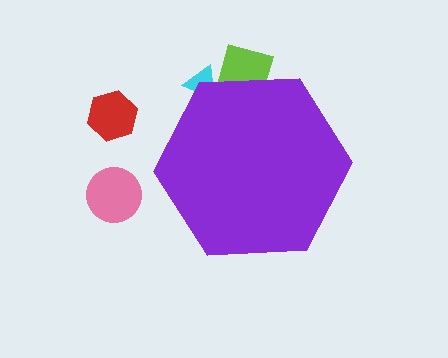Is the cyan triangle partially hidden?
Yes, the cyan triangle is partially hidden behind the purple hexagon.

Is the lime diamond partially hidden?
Yes, the lime diamond is partially hidden behind the purple hexagon.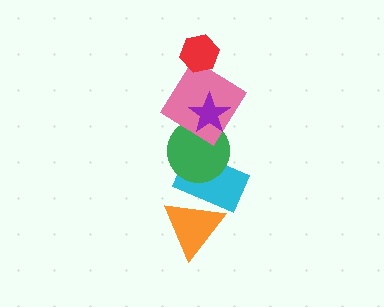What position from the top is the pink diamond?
The pink diamond is 3rd from the top.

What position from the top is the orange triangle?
The orange triangle is 6th from the top.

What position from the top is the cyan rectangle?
The cyan rectangle is 5th from the top.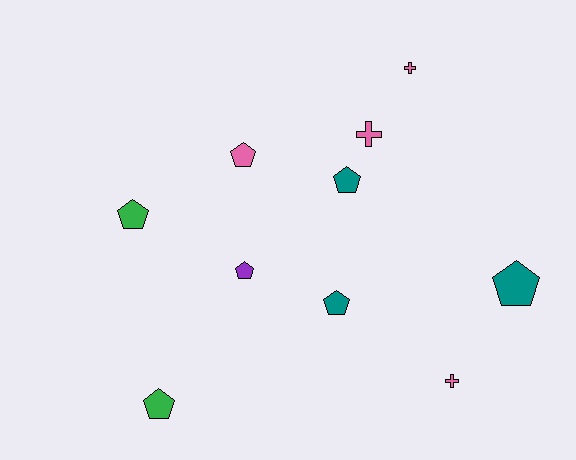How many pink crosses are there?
There are 3 pink crosses.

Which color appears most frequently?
Pink, with 4 objects.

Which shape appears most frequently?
Pentagon, with 7 objects.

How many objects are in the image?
There are 10 objects.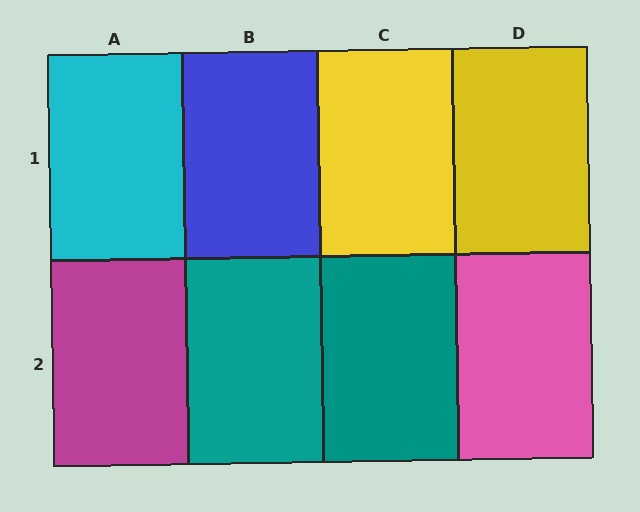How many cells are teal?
2 cells are teal.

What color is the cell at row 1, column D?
Yellow.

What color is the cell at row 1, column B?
Blue.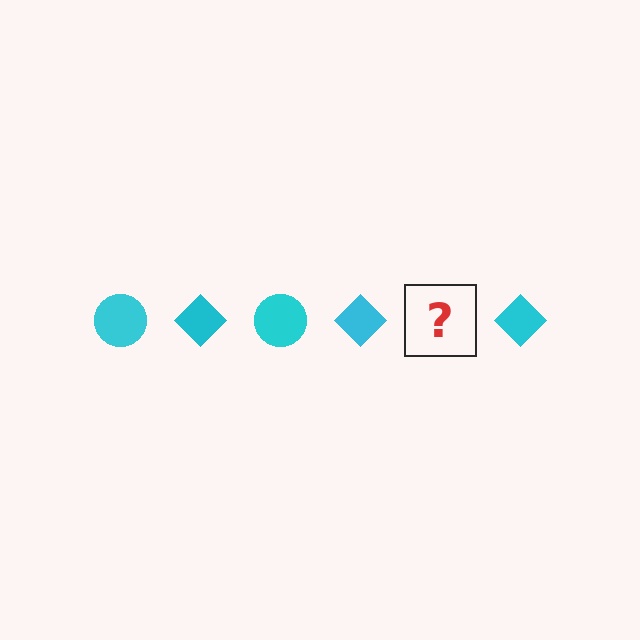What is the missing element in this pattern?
The missing element is a cyan circle.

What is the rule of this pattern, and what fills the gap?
The rule is that the pattern cycles through circle, diamond shapes in cyan. The gap should be filled with a cyan circle.